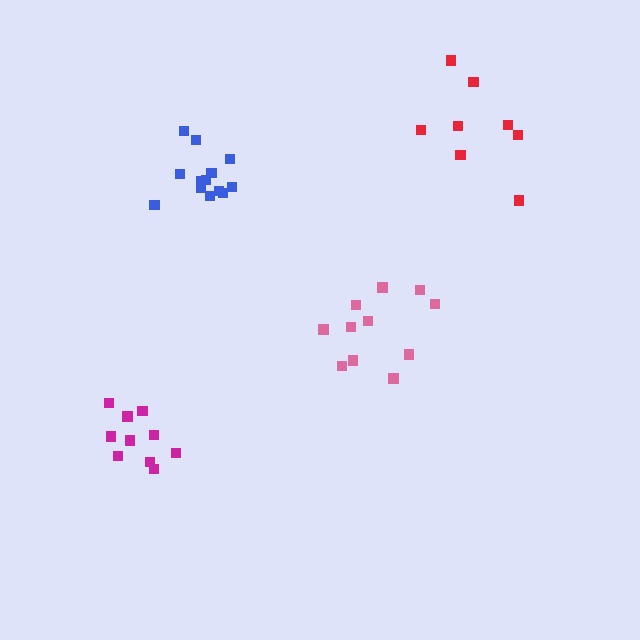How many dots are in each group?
Group 1: 10 dots, Group 2: 8 dots, Group 3: 13 dots, Group 4: 11 dots (42 total).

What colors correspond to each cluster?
The clusters are colored: magenta, red, blue, pink.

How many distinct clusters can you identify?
There are 4 distinct clusters.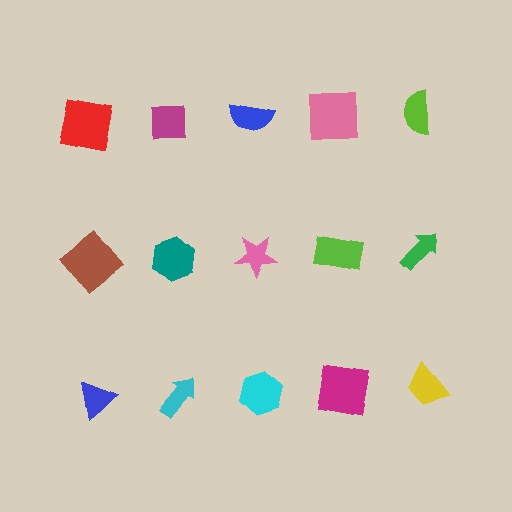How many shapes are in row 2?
5 shapes.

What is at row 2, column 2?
A teal hexagon.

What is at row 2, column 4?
A lime rectangle.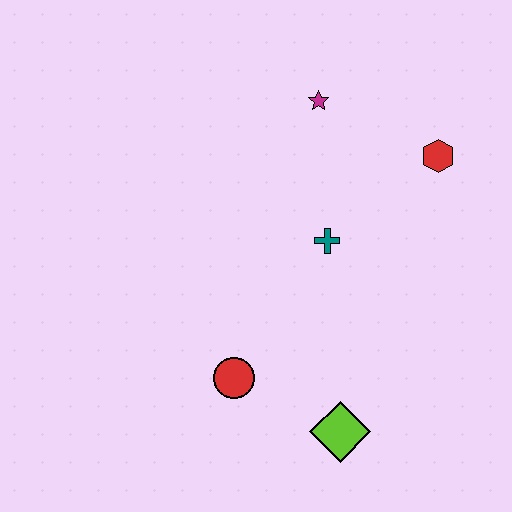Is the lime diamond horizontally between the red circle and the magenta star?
No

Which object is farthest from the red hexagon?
The red circle is farthest from the red hexagon.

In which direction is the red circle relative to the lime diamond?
The red circle is to the left of the lime diamond.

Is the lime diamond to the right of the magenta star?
Yes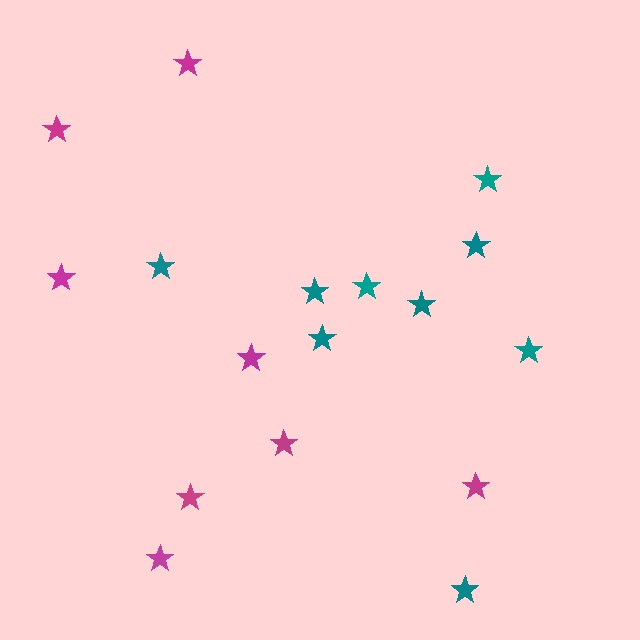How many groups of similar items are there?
There are 2 groups: one group of teal stars (9) and one group of magenta stars (8).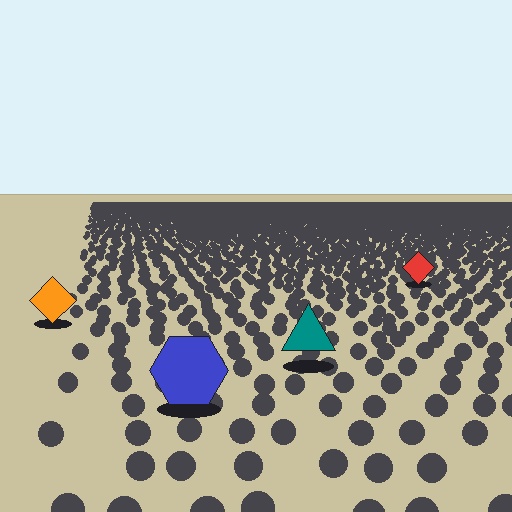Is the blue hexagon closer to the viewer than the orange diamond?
Yes. The blue hexagon is closer — you can tell from the texture gradient: the ground texture is coarser near it.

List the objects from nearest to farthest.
From nearest to farthest: the blue hexagon, the teal triangle, the orange diamond, the red diamond.